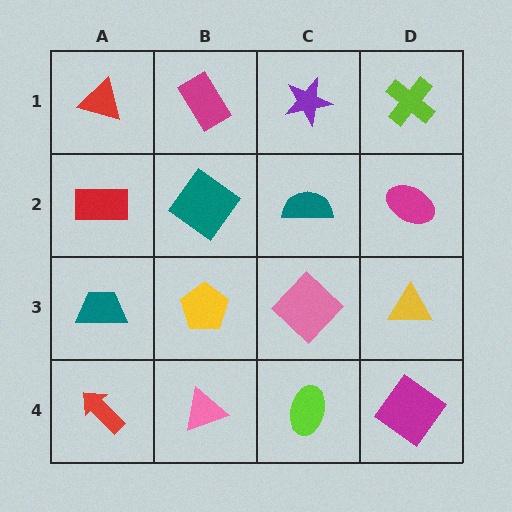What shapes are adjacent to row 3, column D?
A magenta ellipse (row 2, column D), a magenta diamond (row 4, column D), a pink diamond (row 3, column C).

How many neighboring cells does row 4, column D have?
2.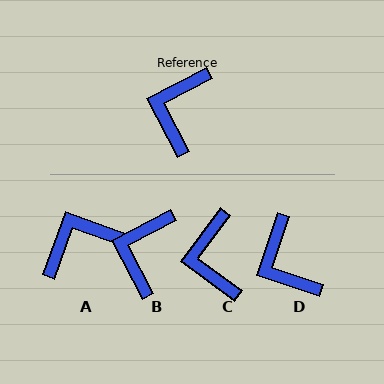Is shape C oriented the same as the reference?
No, it is off by about 26 degrees.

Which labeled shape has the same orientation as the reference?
B.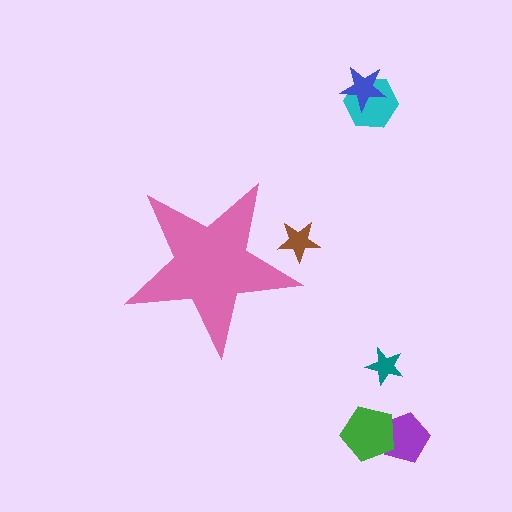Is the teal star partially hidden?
No, the teal star is fully visible.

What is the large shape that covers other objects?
A pink star.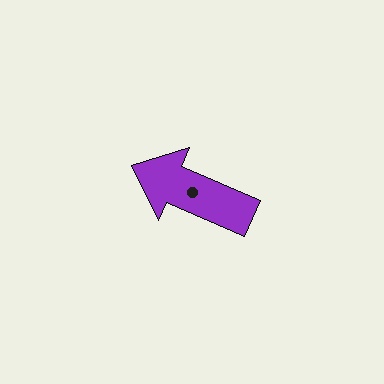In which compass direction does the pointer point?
Northwest.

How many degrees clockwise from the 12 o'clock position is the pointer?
Approximately 294 degrees.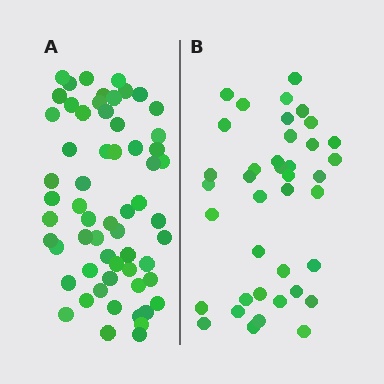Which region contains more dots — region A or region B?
Region A (the left region) has more dots.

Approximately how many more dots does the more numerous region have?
Region A has approximately 20 more dots than region B.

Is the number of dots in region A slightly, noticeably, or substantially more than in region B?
Region A has substantially more. The ratio is roughly 1.5 to 1.